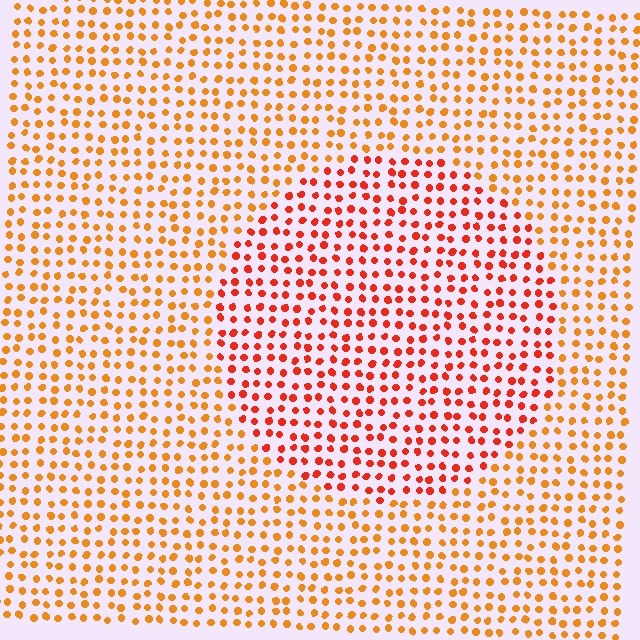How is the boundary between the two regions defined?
The boundary is defined purely by a slight shift in hue (about 28 degrees). Spacing, size, and orientation are identical on both sides.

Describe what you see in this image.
The image is filled with small orange elements in a uniform arrangement. A circle-shaped region is visible where the elements are tinted to a slightly different hue, forming a subtle color boundary.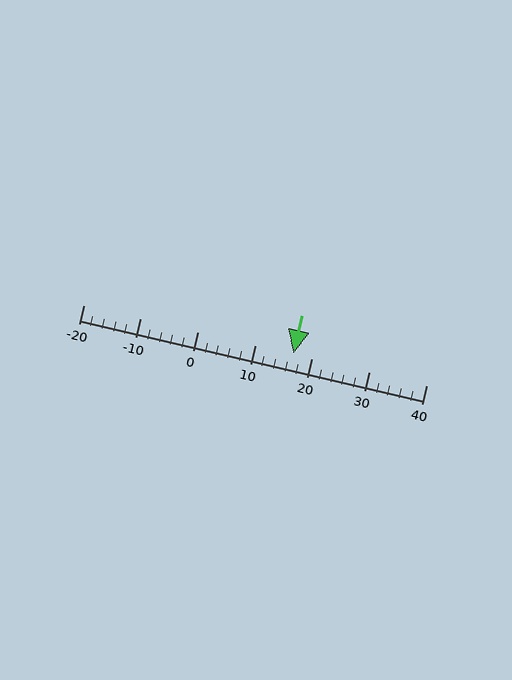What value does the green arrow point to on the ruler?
The green arrow points to approximately 17.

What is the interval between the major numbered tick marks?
The major tick marks are spaced 10 units apart.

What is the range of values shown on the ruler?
The ruler shows values from -20 to 40.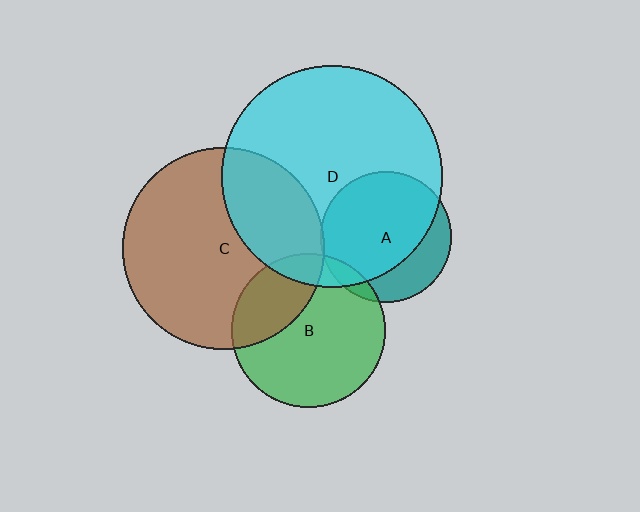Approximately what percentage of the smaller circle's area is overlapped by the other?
Approximately 10%.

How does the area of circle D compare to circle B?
Approximately 2.1 times.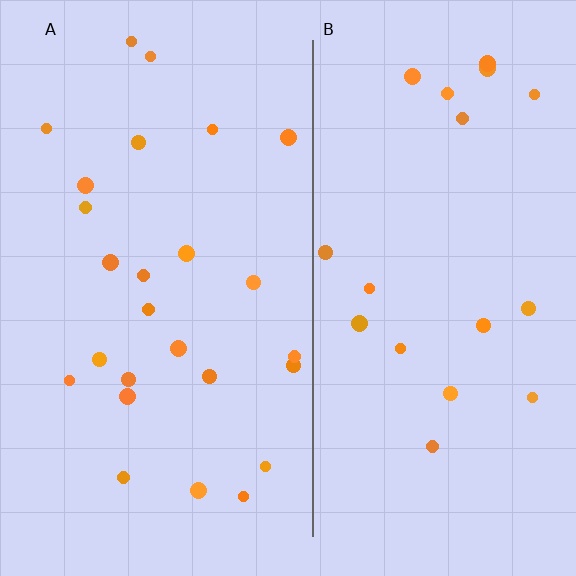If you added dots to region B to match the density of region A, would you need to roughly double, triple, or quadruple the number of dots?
Approximately double.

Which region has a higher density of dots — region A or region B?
A (the left).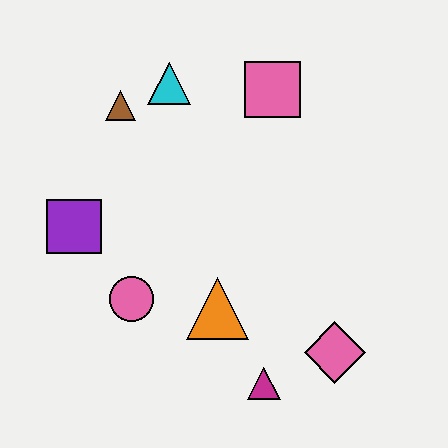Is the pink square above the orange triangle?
Yes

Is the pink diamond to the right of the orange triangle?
Yes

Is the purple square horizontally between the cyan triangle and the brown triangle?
No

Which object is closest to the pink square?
The cyan triangle is closest to the pink square.